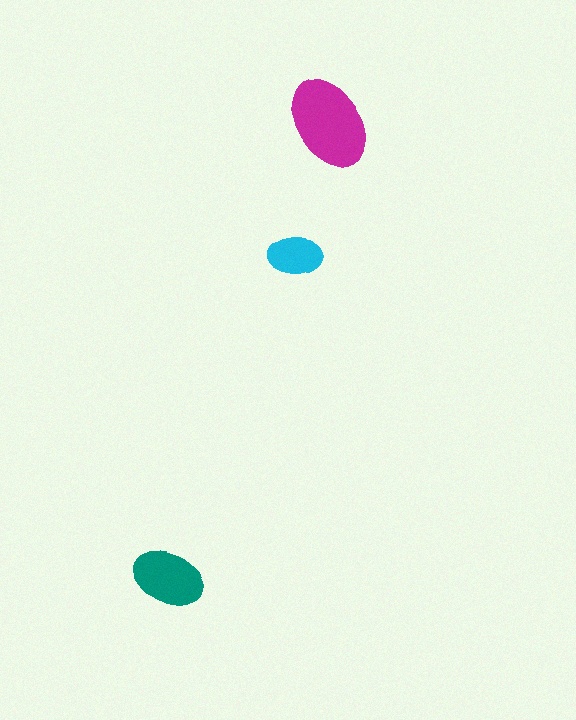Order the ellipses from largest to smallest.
the magenta one, the teal one, the cyan one.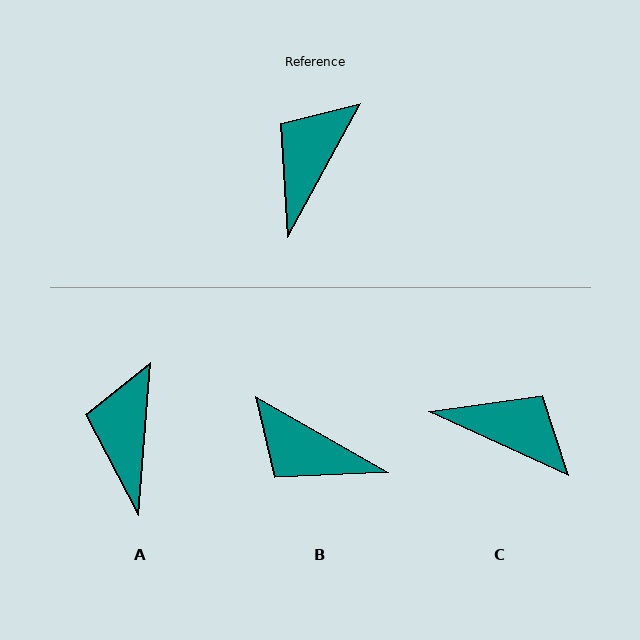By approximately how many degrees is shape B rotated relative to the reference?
Approximately 89 degrees counter-clockwise.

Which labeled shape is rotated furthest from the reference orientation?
B, about 89 degrees away.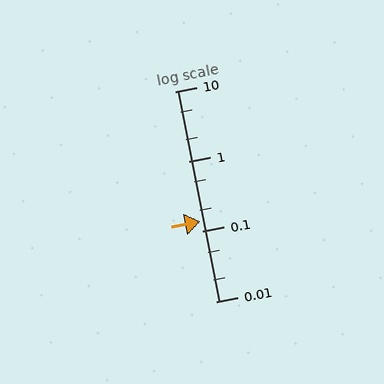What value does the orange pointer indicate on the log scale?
The pointer indicates approximately 0.14.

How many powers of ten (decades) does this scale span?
The scale spans 3 decades, from 0.01 to 10.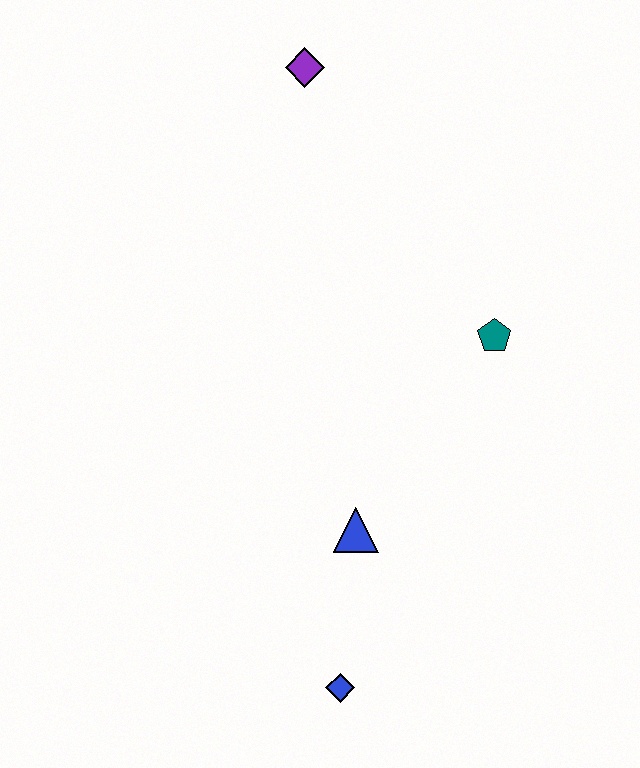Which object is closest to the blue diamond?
The blue triangle is closest to the blue diamond.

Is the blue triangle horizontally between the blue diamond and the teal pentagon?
Yes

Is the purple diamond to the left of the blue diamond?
Yes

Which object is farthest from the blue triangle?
The purple diamond is farthest from the blue triangle.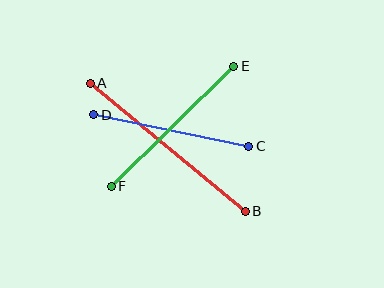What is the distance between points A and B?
The distance is approximately 201 pixels.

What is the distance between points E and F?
The distance is approximately 171 pixels.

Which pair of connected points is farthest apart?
Points A and B are farthest apart.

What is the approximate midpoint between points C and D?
The midpoint is at approximately (171, 130) pixels.